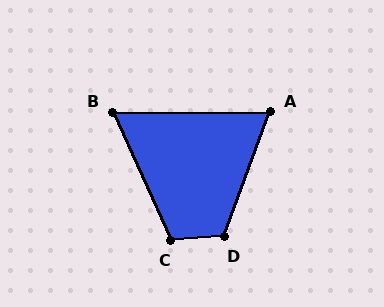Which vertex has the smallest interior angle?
B, at approximately 66 degrees.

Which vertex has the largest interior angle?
D, at approximately 114 degrees.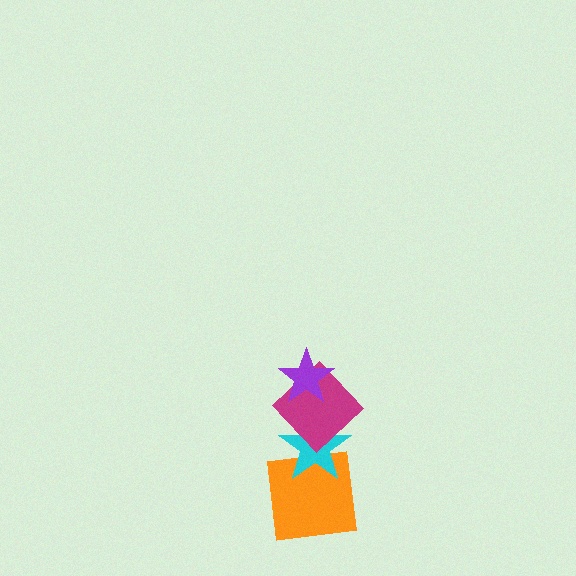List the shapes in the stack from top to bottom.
From top to bottom: the purple star, the magenta diamond, the cyan star, the orange square.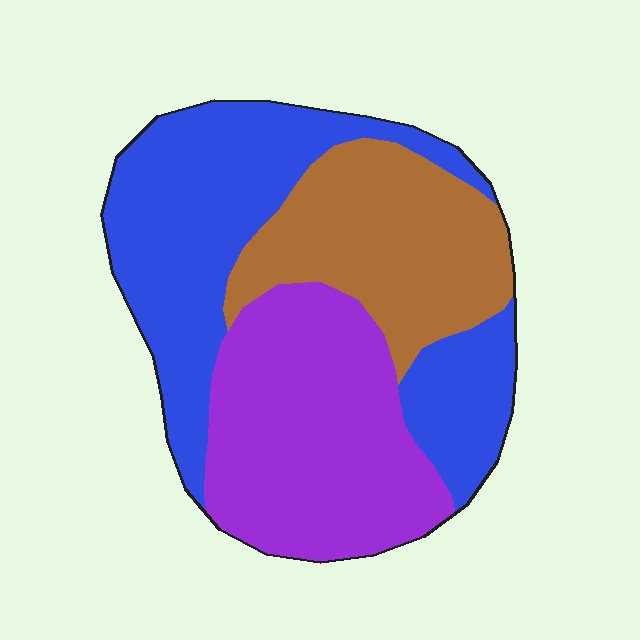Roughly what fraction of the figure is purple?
Purple takes up between a quarter and a half of the figure.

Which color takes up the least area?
Brown, at roughly 25%.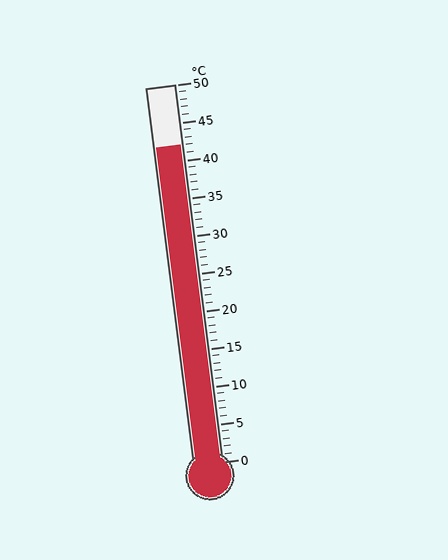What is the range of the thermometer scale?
The thermometer scale ranges from 0°C to 50°C.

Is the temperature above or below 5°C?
The temperature is above 5°C.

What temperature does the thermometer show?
The thermometer shows approximately 42°C.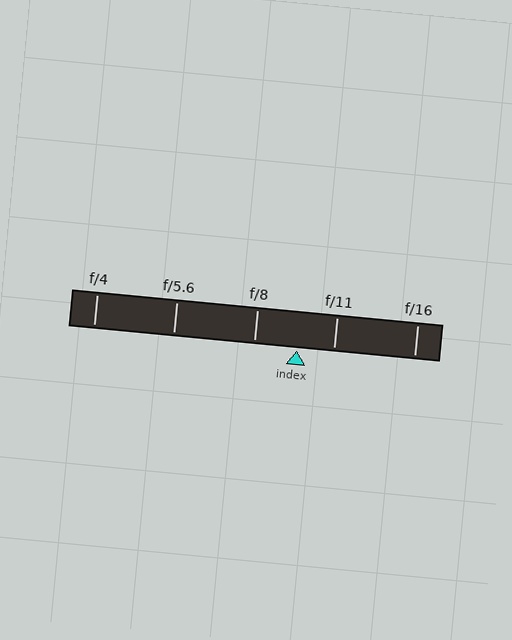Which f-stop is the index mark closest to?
The index mark is closest to f/11.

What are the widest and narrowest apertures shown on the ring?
The widest aperture shown is f/4 and the narrowest is f/16.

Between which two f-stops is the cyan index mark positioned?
The index mark is between f/8 and f/11.